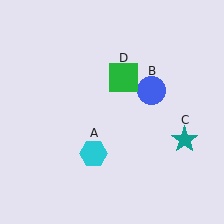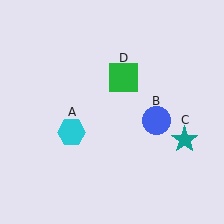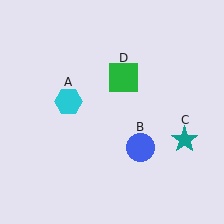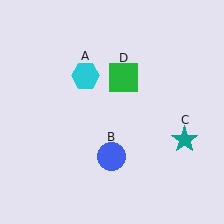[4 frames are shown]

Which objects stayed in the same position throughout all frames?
Teal star (object C) and green square (object D) remained stationary.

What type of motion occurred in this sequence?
The cyan hexagon (object A), blue circle (object B) rotated clockwise around the center of the scene.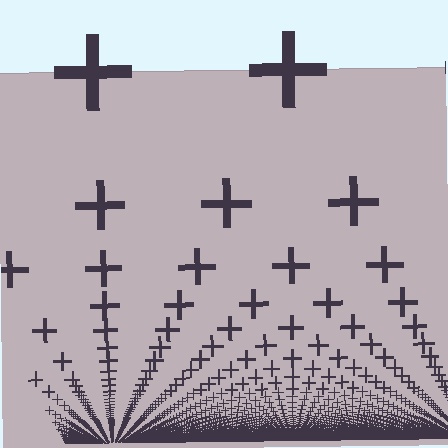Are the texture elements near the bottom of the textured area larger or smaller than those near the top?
Smaller. The gradient is inverted — elements near the bottom are smaller and denser.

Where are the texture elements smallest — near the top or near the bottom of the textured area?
Near the bottom.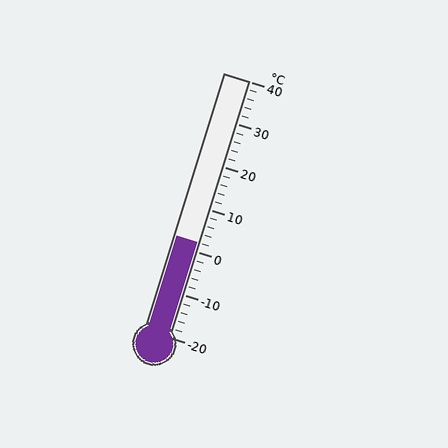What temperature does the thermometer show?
The thermometer shows approximately 2°C.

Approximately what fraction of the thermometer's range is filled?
The thermometer is filled to approximately 35% of its range.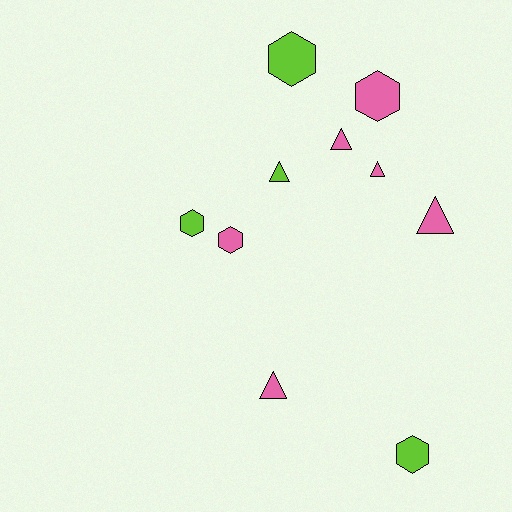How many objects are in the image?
There are 10 objects.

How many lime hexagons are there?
There are 3 lime hexagons.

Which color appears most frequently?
Pink, with 6 objects.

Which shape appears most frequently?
Hexagon, with 5 objects.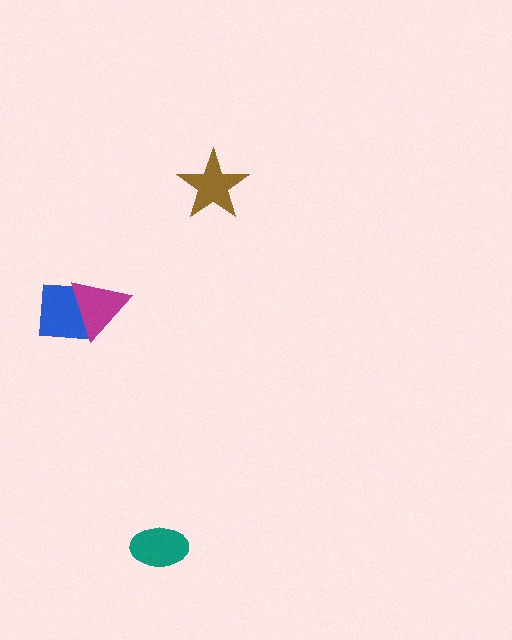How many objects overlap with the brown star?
0 objects overlap with the brown star.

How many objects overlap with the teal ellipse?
0 objects overlap with the teal ellipse.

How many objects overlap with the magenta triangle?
1 object overlaps with the magenta triangle.